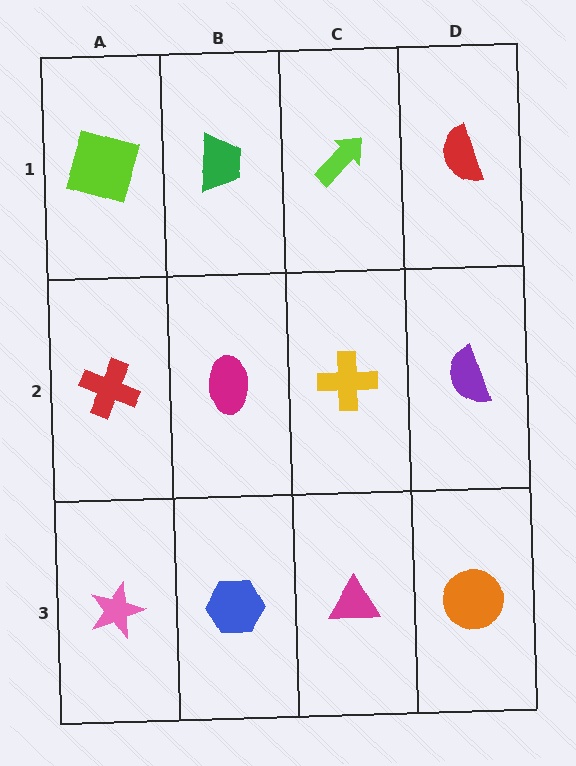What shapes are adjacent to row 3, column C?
A yellow cross (row 2, column C), a blue hexagon (row 3, column B), an orange circle (row 3, column D).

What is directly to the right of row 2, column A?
A magenta ellipse.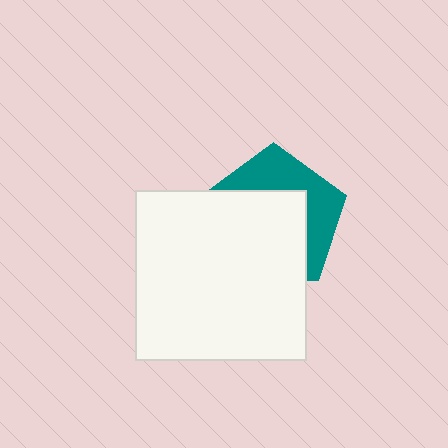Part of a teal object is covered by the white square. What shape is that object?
It is a pentagon.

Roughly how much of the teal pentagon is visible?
A small part of it is visible (roughly 39%).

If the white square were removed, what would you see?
You would see the complete teal pentagon.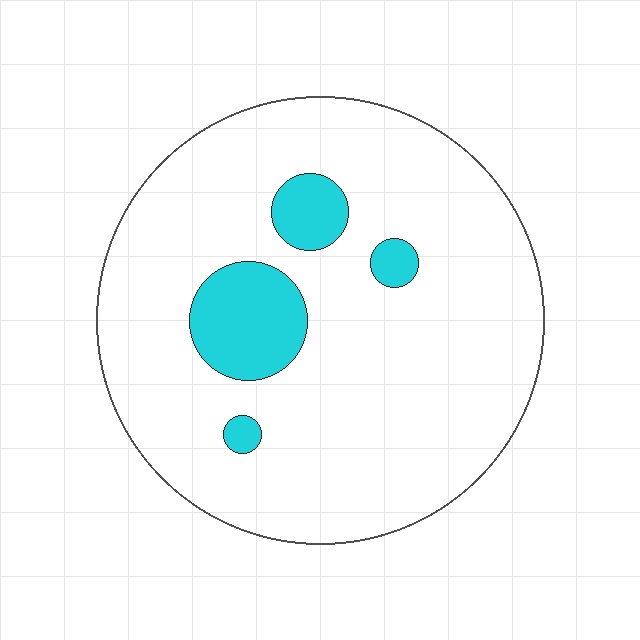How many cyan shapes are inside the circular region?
4.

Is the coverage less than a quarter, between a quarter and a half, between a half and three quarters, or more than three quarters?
Less than a quarter.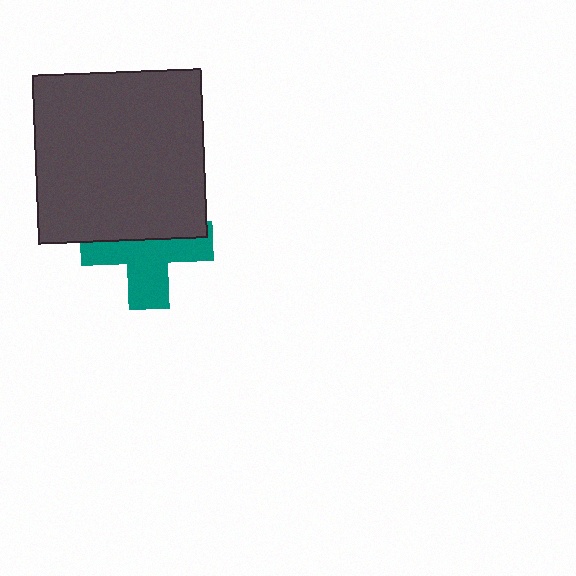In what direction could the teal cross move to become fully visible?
The teal cross could move down. That would shift it out from behind the dark gray square entirely.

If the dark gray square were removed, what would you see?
You would see the complete teal cross.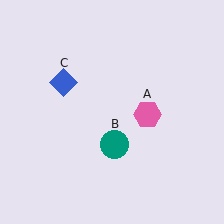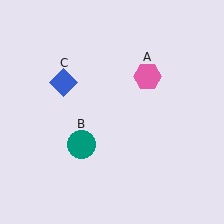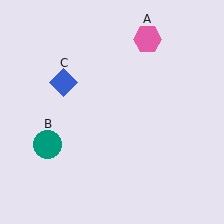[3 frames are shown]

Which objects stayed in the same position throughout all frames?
Blue diamond (object C) remained stationary.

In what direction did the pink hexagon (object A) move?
The pink hexagon (object A) moved up.